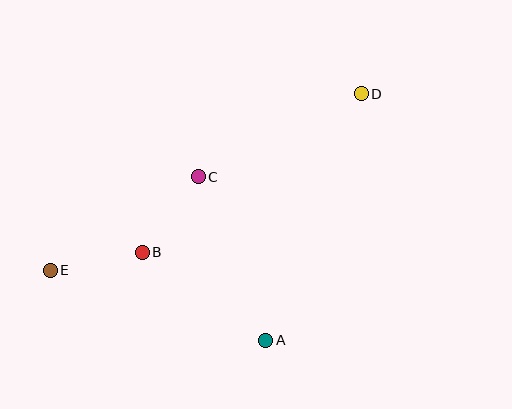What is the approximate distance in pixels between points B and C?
The distance between B and C is approximately 94 pixels.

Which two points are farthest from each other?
Points D and E are farthest from each other.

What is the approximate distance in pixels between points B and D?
The distance between B and D is approximately 270 pixels.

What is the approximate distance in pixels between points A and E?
The distance between A and E is approximately 227 pixels.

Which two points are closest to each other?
Points B and E are closest to each other.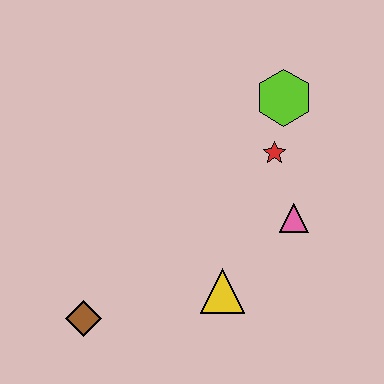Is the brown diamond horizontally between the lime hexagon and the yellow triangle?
No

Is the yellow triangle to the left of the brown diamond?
No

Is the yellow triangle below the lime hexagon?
Yes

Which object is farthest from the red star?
The brown diamond is farthest from the red star.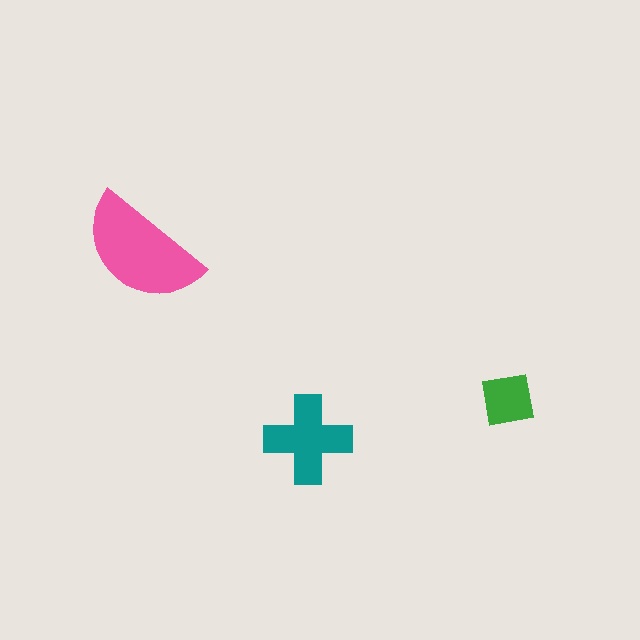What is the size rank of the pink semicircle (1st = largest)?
1st.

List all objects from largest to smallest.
The pink semicircle, the teal cross, the green square.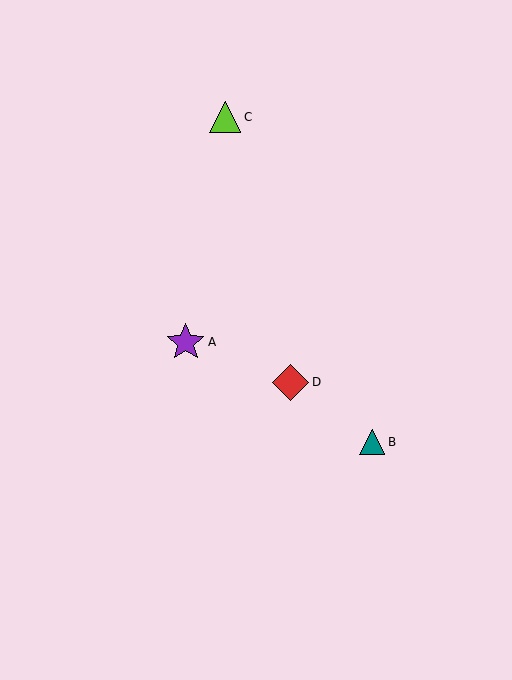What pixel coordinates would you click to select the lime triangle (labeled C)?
Click at (225, 117) to select the lime triangle C.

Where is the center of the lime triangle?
The center of the lime triangle is at (225, 117).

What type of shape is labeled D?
Shape D is a red diamond.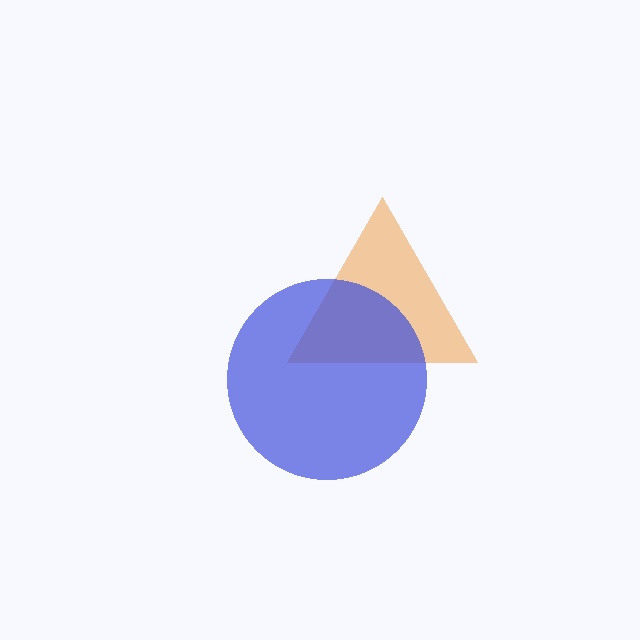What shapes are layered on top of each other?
The layered shapes are: an orange triangle, a blue circle.